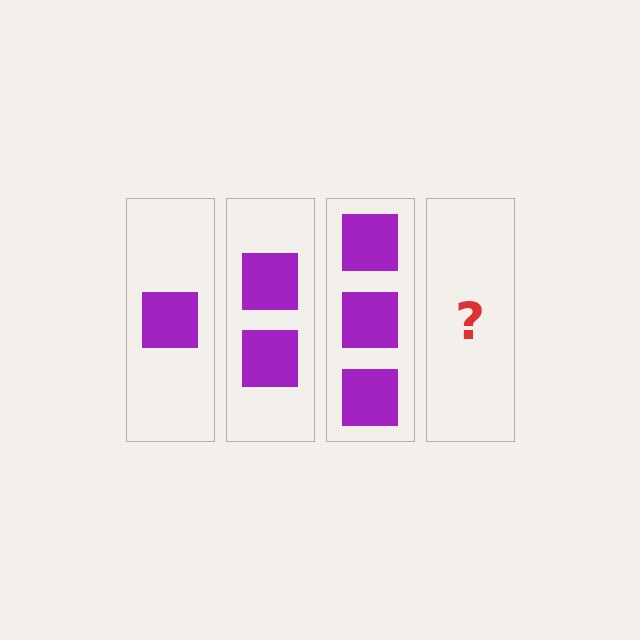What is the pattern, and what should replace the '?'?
The pattern is that each step adds one more square. The '?' should be 4 squares.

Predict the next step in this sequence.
The next step is 4 squares.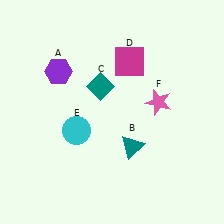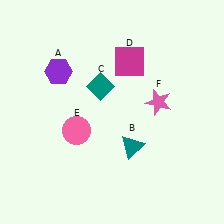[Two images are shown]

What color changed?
The circle (E) changed from cyan in Image 1 to pink in Image 2.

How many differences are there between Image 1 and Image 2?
There is 1 difference between the two images.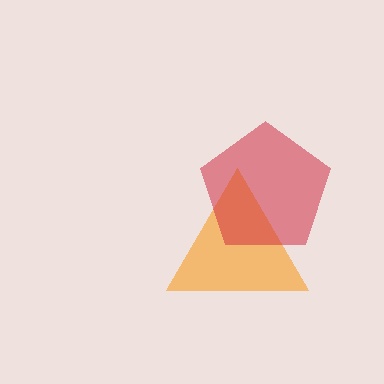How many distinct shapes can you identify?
There are 2 distinct shapes: an orange triangle, a red pentagon.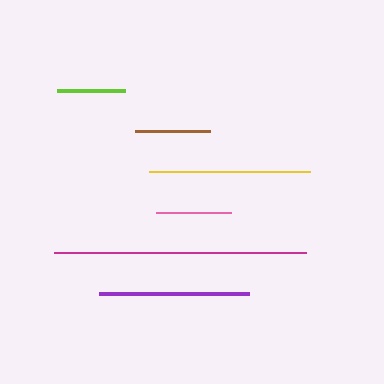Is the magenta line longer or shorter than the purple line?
The magenta line is longer than the purple line.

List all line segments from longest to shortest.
From longest to shortest: magenta, yellow, purple, brown, pink, lime.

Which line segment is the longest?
The magenta line is the longest at approximately 252 pixels.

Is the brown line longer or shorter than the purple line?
The purple line is longer than the brown line.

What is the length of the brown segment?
The brown segment is approximately 75 pixels long.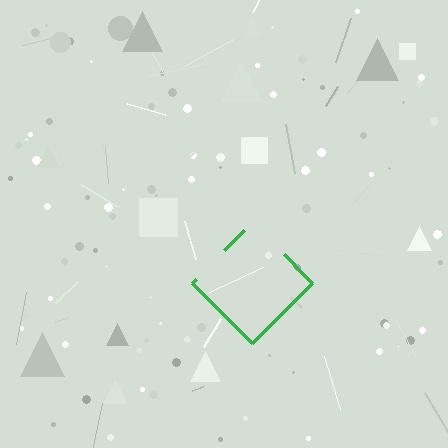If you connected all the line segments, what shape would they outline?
They would outline a diamond.